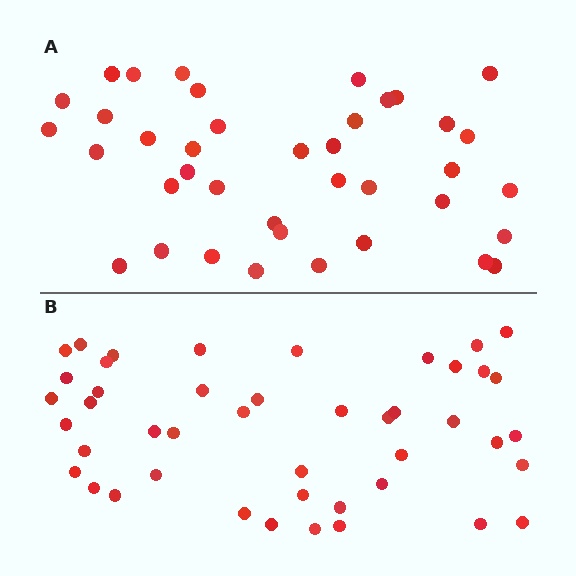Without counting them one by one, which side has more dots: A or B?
Region B (the bottom region) has more dots.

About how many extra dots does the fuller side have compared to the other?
Region B has about 6 more dots than region A.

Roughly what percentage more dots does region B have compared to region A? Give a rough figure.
About 15% more.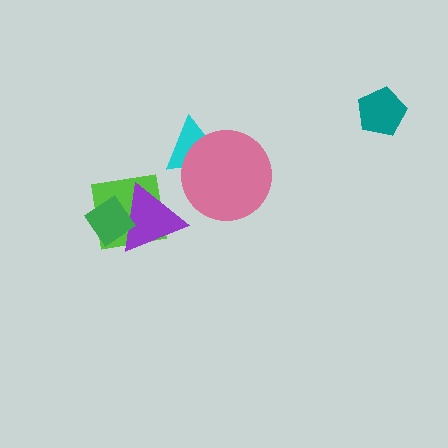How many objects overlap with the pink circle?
1 object overlaps with the pink circle.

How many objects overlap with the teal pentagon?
0 objects overlap with the teal pentagon.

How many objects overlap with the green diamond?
2 objects overlap with the green diamond.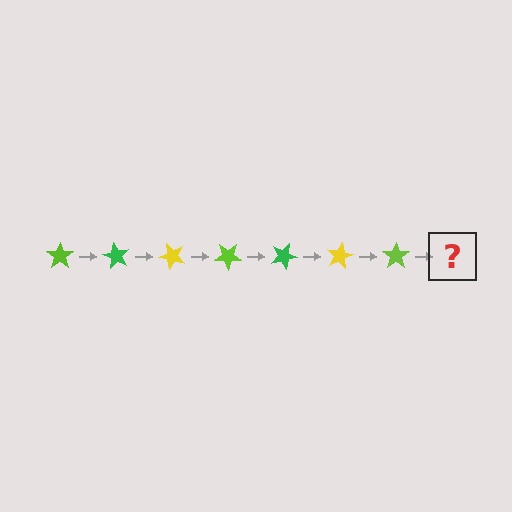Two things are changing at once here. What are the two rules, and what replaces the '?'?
The two rules are that it rotates 60 degrees each step and the color cycles through lime, green, and yellow. The '?' should be a green star, rotated 420 degrees from the start.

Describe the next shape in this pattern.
It should be a green star, rotated 420 degrees from the start.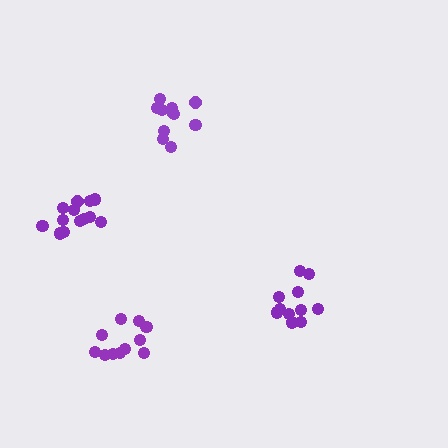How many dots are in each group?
Group 1: 11 dots, Group 2: 13 dots, Group 3: 12 dots, Group 4: 12 dots (48 total).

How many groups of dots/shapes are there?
There are 4 groups.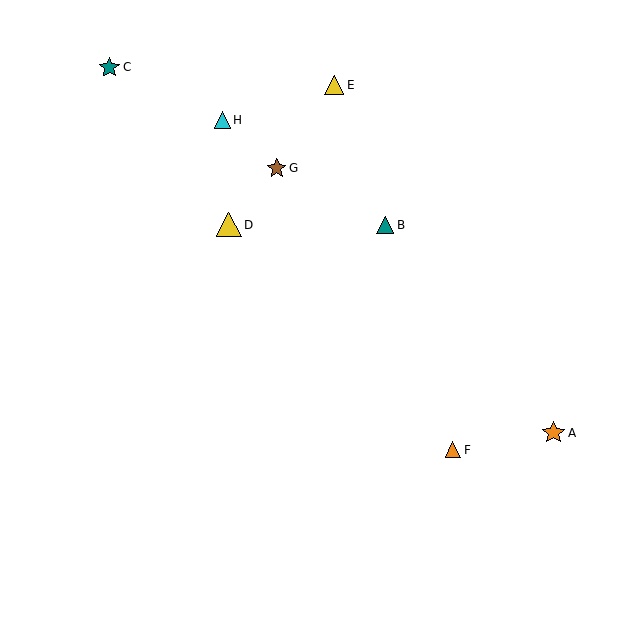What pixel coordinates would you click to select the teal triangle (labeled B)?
Click at (385, 225) to select the teal triangle B.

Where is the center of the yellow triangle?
The center of the yellow triangle is at (229, 225).